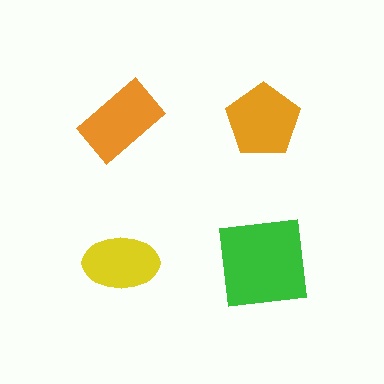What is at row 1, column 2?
An orange pentagon.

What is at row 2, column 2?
A green square.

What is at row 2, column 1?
A yellow ellipse.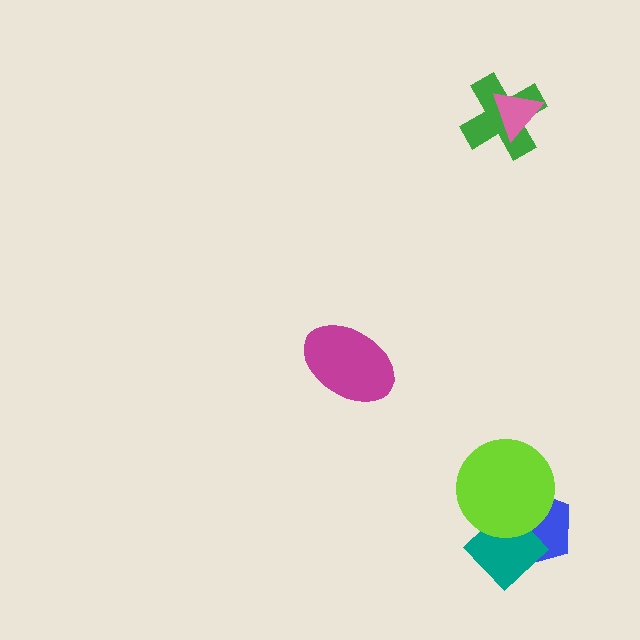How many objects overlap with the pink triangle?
1 object overlaps with the pink triangle.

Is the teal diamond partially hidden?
Yes, it is partially covered by another shape.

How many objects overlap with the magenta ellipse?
0 objects overlap with the magenta ellipse.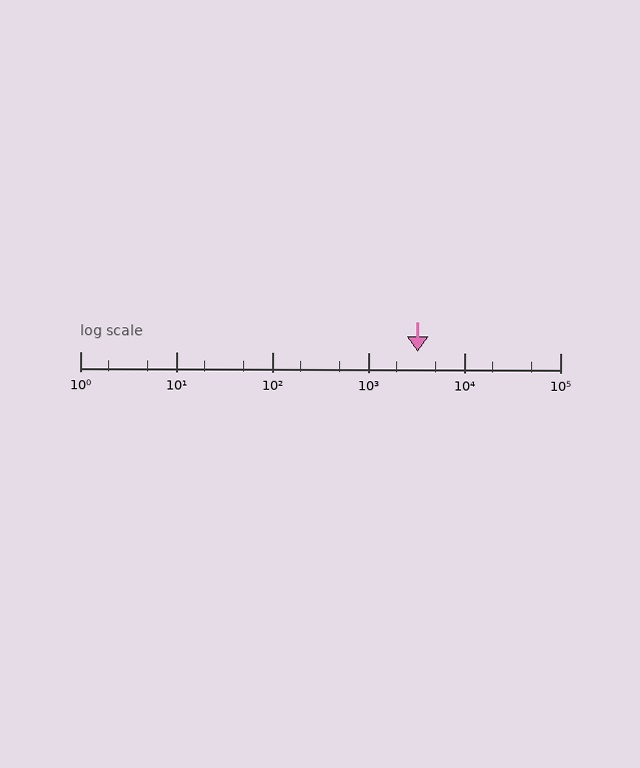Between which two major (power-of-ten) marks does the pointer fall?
The pointer is between 1000 and 10000.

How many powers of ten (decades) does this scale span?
The scale spans 5 decades, from 1 to 100000.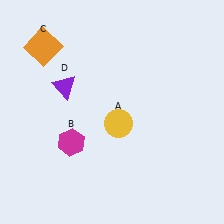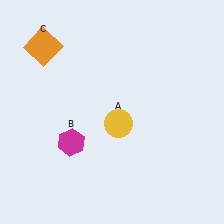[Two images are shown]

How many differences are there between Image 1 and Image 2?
There is 1 difference between the two images.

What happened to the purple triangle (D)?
The purple triangle (D) was removed in Image 2. It was in the top-left area of Image 1.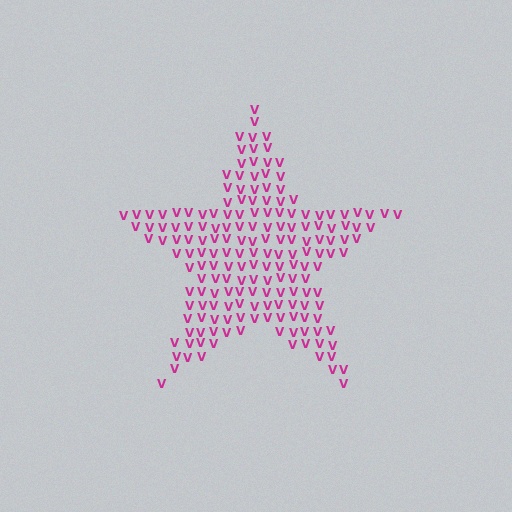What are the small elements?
The small elements are letter V's.